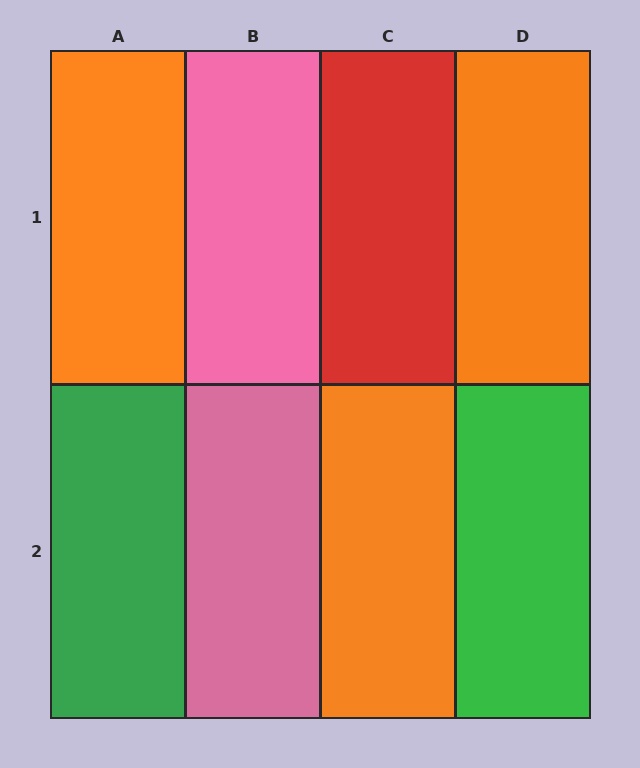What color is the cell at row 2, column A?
Green.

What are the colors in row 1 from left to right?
Orange, pink, red, orange.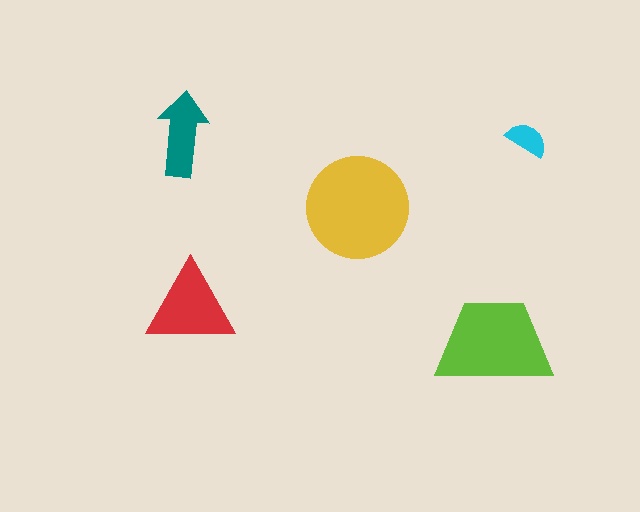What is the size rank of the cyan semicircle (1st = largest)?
5th.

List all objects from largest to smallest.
The yellow circle, the lime trapezoid, the red triangle, the teal arrow, the cyan semicircle.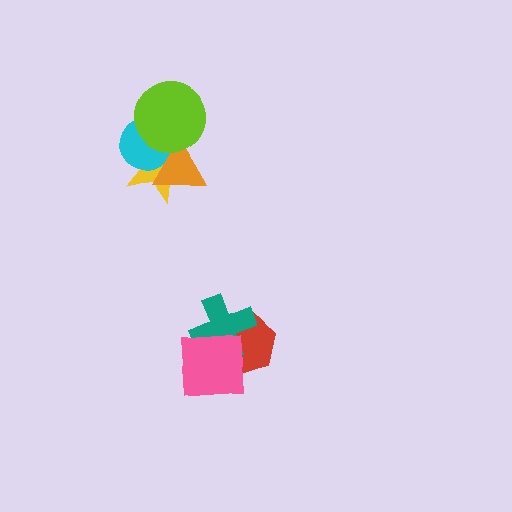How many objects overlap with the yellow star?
3 objects overlap with the yellow star.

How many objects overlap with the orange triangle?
3 objects overlap with the orange triangle.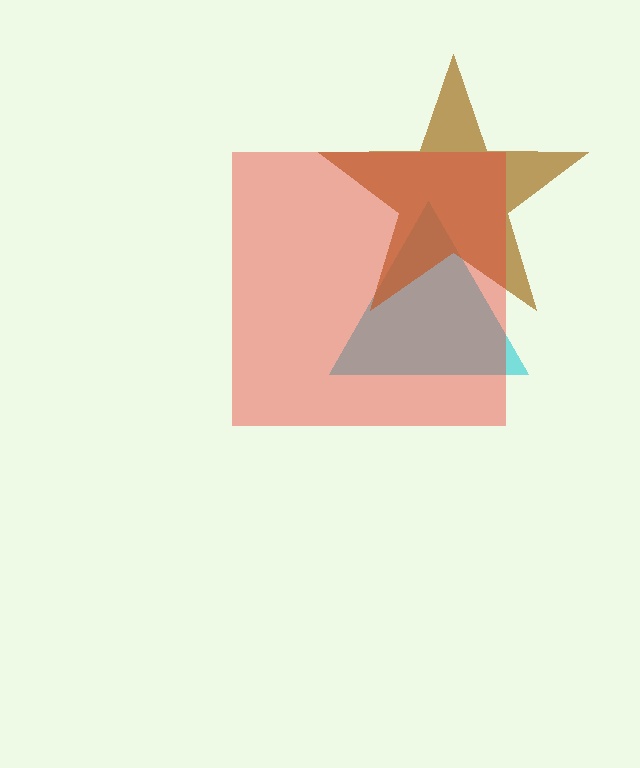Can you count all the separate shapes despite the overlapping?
Yes, there are 3 separate shapes.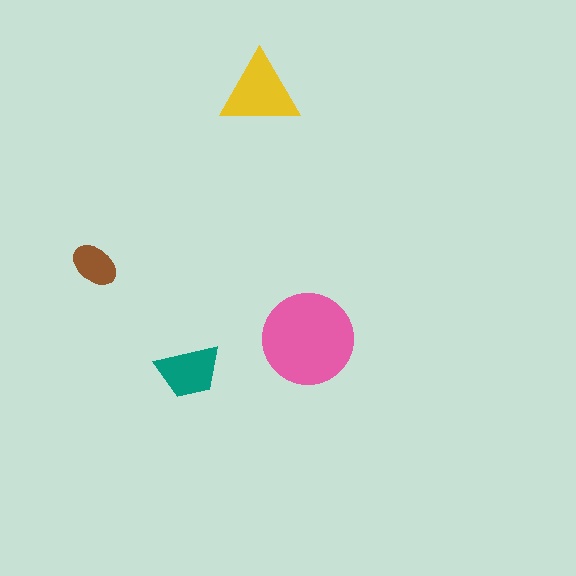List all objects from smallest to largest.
The brown ellipse, the teal trapezoid, the yellow triangle, the pink circle.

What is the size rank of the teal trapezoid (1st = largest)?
3rd.